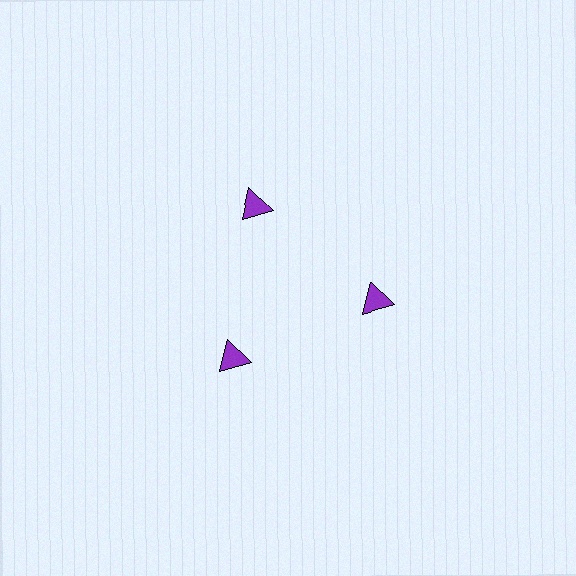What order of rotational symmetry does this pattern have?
This pattern has 3-fold rotational symmetry.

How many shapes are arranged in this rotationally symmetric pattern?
There are 3 shapes, arranged in 3 groups of 1.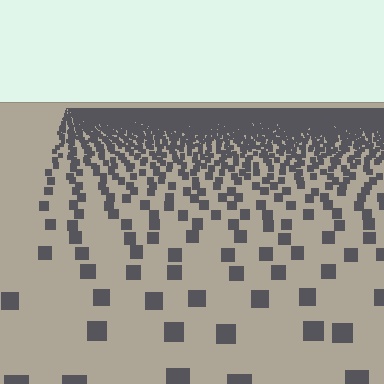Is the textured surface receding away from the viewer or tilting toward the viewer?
The surface is receding away from the viewer. Texture elements get smaller and denser toward the top.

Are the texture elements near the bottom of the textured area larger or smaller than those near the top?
Larger. Near the bottom, elements are closer to the viewer and appear at a bigger on-screen size.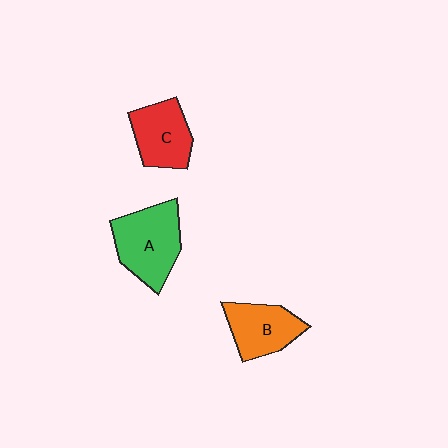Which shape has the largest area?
Shape A (green).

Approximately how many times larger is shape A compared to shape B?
Approximately 1.3 times.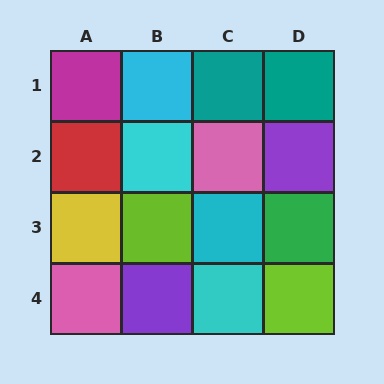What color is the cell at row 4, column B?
Purple.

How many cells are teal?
2 cells are teal.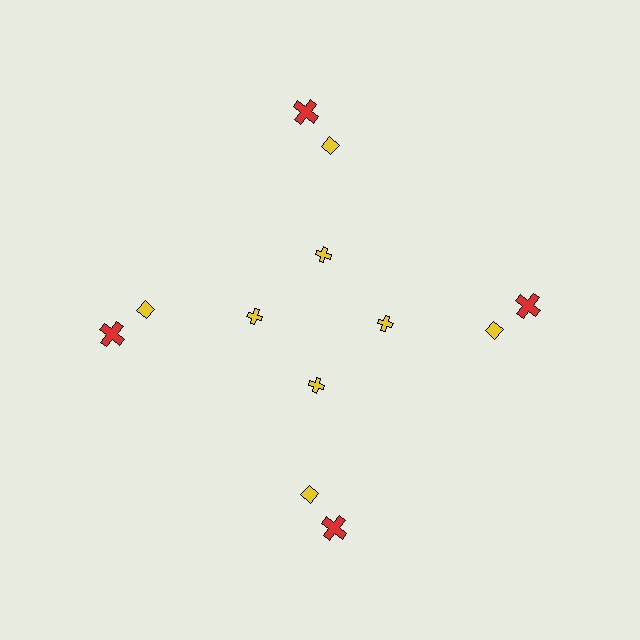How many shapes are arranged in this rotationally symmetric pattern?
There are 12 shapes, arranged in 4 groups of 3.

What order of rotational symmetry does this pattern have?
This pattern has 4-fold rotational symmetry.